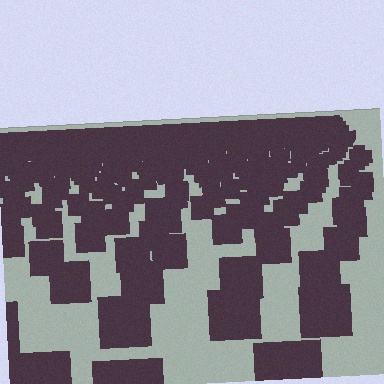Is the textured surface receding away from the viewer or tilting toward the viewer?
The surface is receding away from the viewer. Texture elements get smaller and denser toward the top.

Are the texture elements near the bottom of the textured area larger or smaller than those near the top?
Larger. Near the bottom, elements are closer to the viewer and appear at a bigger on-screen size.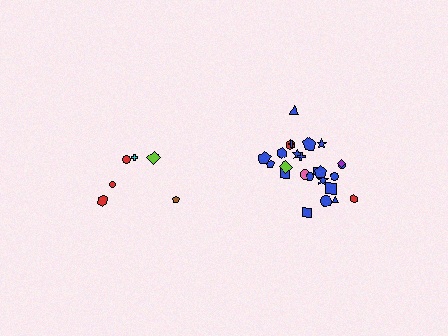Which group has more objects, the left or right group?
The right group.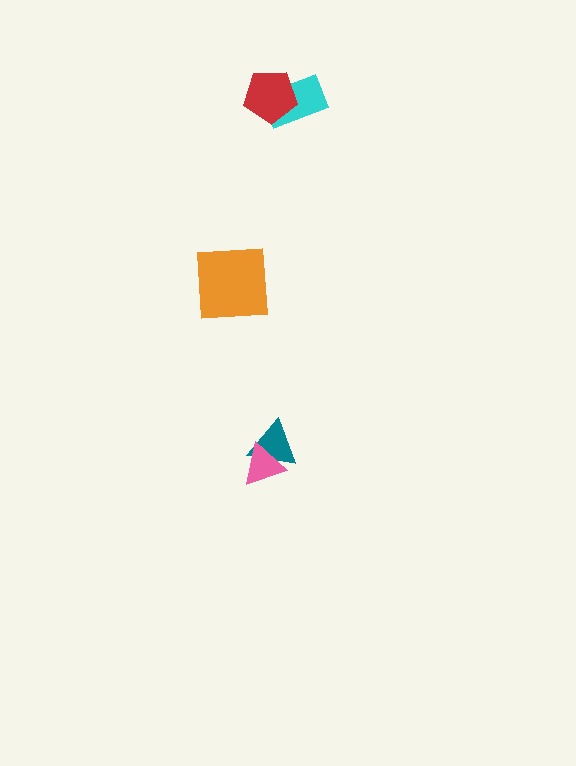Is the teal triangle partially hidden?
Yes, it is partially covered by another shape.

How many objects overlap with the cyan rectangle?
1 object overlaps with the cyan rectangle.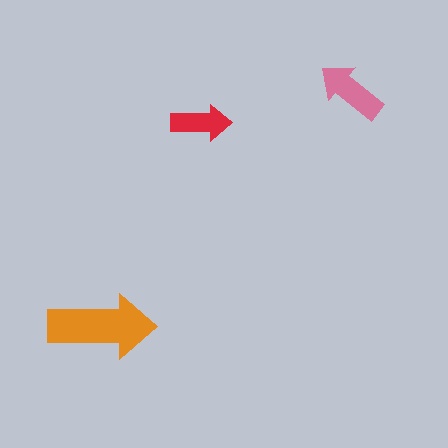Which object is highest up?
The pink arrow is topmost.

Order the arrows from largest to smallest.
the orange one, the pink one, the red one.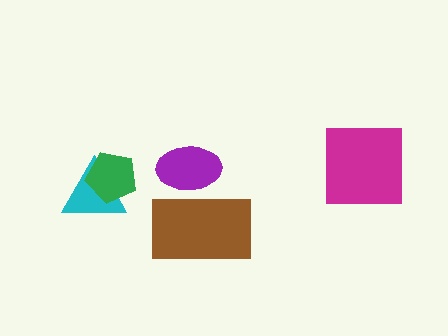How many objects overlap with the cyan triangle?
1 object overlaps with the cyan triangle.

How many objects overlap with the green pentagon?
1 object overlaps with the green pentagon.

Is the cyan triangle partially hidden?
Yes, it is partially covered by another shape.